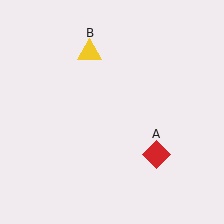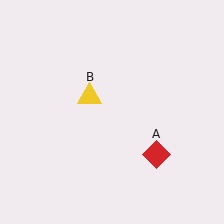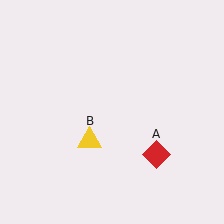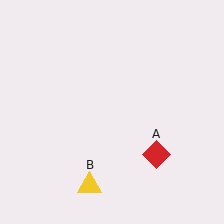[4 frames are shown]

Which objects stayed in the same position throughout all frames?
Red diamond (object A) remained stationary.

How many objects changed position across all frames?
1 object changed position: yellow triangle (object B).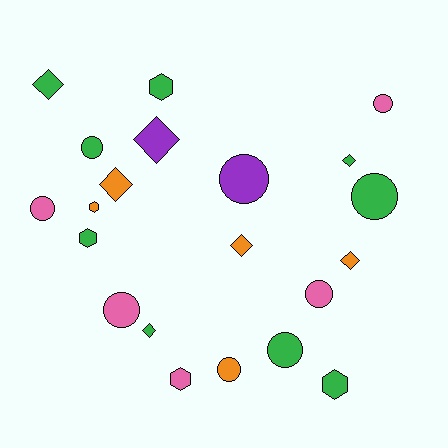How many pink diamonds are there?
There are no pink diamonds.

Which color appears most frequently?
Green, with 9 objects.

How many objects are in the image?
There are 21 objects.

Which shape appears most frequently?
Circle, with 9 objects.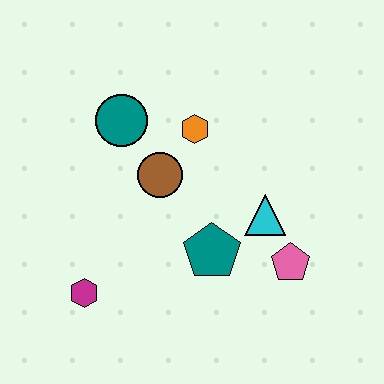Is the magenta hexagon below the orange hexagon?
Yes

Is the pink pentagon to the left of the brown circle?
No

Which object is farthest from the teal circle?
The pink pentagon is farthest from the teal circle.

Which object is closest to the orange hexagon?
The brown circle is closest to the orange hexagon.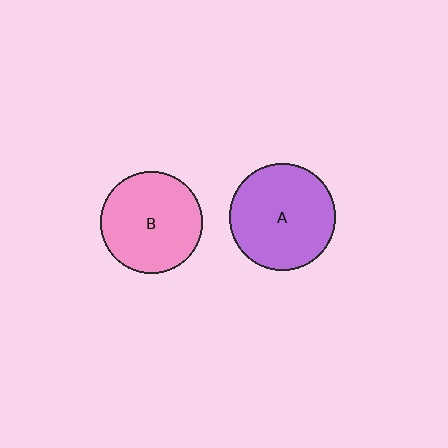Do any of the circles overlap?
No, none of the circles overlap.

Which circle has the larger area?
Circle A (purple).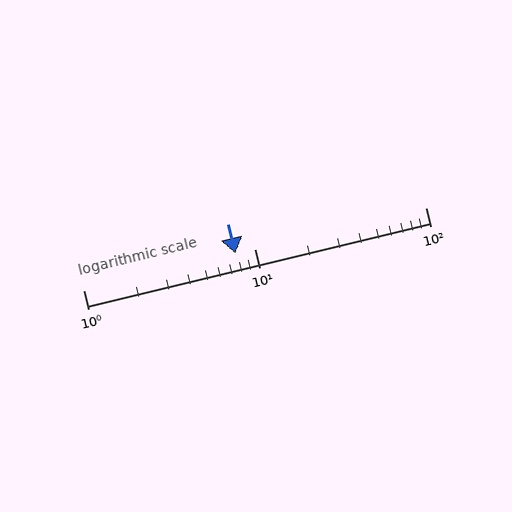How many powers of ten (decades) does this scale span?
The scale spans 2 decades, from 1 to 100.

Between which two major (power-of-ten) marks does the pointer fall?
The pointer is between 1 and 10.